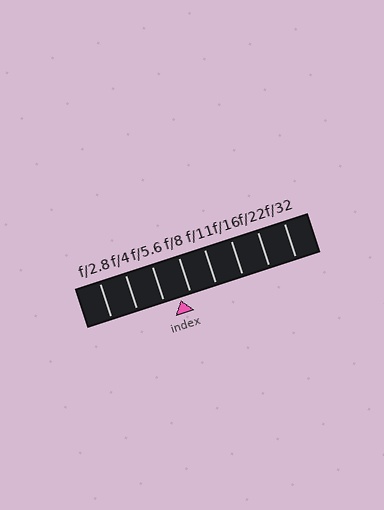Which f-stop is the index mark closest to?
The index mark is closest to f/8.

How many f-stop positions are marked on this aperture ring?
There are 8 f-stop positions marked.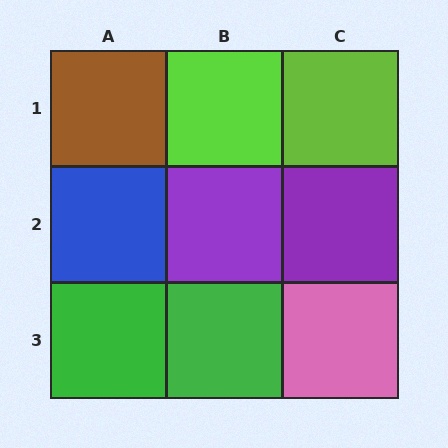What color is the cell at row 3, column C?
Pink.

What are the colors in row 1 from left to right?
Brown, lime, lime.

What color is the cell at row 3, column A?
Green.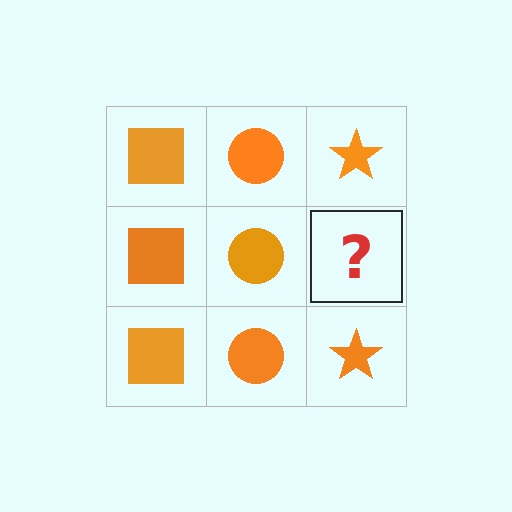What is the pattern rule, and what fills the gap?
The rule is that each column has a consistent shape. The gap should be filled with an orange star.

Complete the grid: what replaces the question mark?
The question mark should be replaced with an orange star.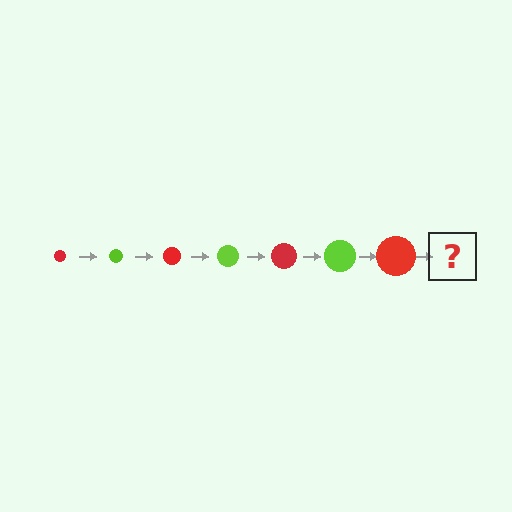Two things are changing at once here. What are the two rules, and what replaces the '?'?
The two rules are that the circle grows larger each step and the color cycles through red and lime. The '?' should be a lime circle, larger than the previous one.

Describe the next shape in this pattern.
It should be a lime circle, larger than the previous one.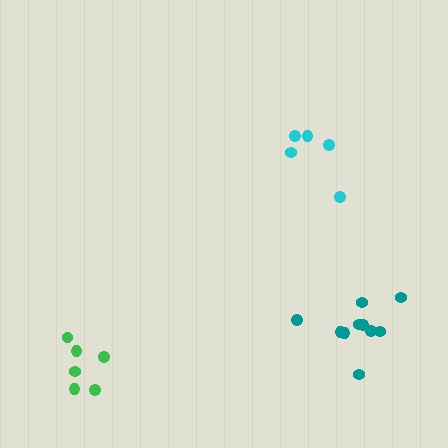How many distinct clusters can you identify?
There are 3 distinct clusters.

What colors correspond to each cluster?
The clusters are colored: cyan, teal, green.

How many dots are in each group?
Group 1: 5 dots, Group 2: 10 dots, Group 3: 6 dots (21 total).